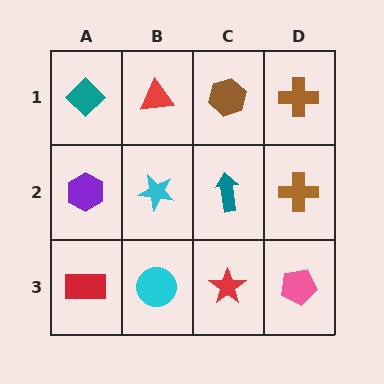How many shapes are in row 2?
4 shapes.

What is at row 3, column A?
A red rectangle.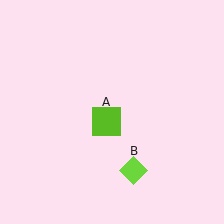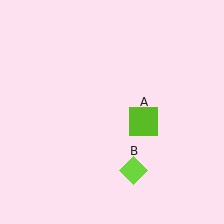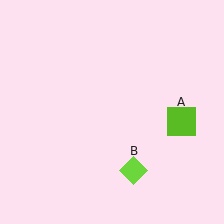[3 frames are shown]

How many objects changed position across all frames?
1 object changed position: lime square (object A).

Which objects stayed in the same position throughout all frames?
Lime diamond (object B) remained stationary.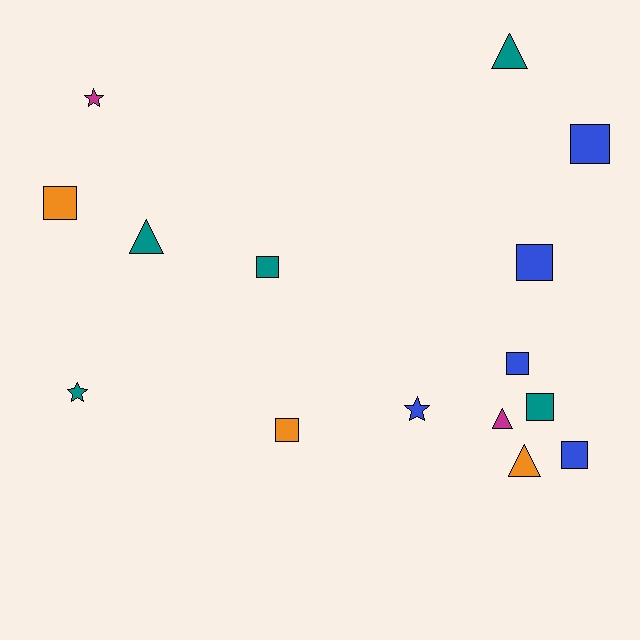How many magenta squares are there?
There are no magenta squares.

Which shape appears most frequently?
Square, with 8 objects.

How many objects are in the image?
There are 15 objects.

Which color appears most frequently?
Blue, with 5 objects.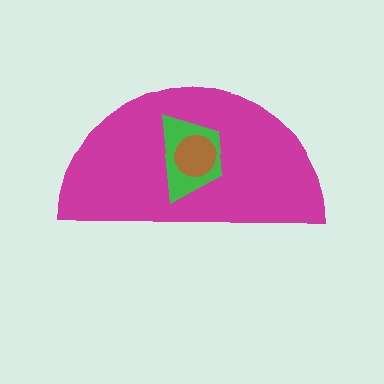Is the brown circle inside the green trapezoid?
Yes.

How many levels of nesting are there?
3.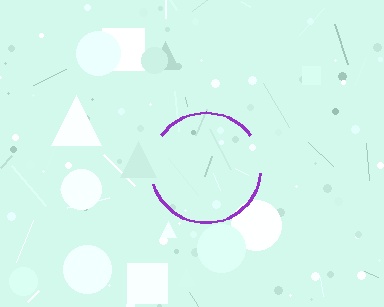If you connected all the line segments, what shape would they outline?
They would outline a circle.